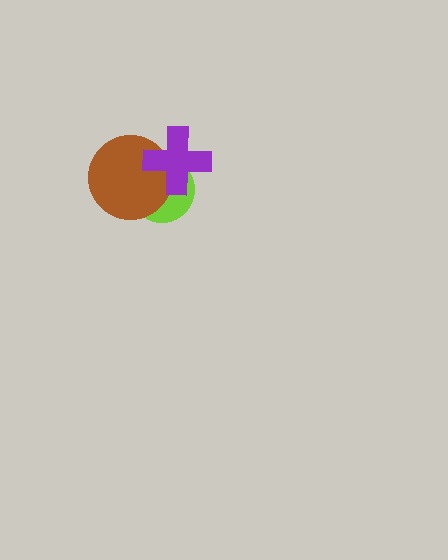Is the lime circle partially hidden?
Yes, it is partially covered by another shape.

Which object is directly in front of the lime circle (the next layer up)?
The brown circle is directly in front of the lime circle.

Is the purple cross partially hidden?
No, no other shape covers it.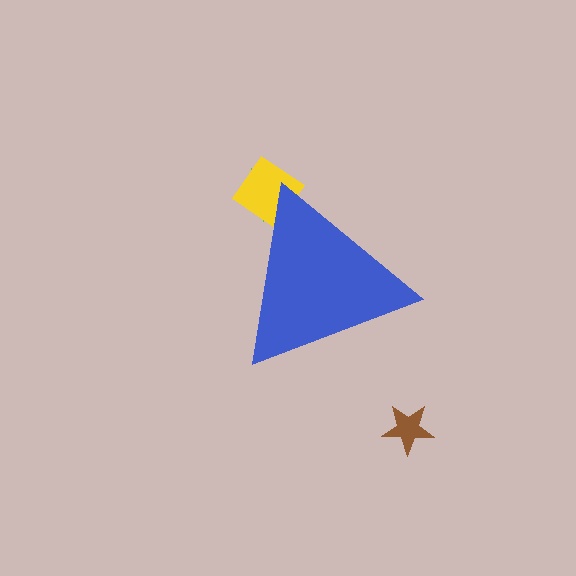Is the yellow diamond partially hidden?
Yes, the yellow diamond is partially hidden behind the blue triangle.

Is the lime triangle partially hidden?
Yes, the lime triangle is partially hidden behind the blue triangle.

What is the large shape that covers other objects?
A blue triangle.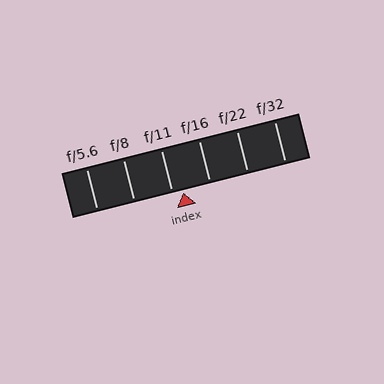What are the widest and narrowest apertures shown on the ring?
The widest aperture shown is f/5.6 and the narrowest is f/32.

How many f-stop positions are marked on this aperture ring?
There are 6 f-stop positions marked.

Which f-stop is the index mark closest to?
The index mark is closest to f/11.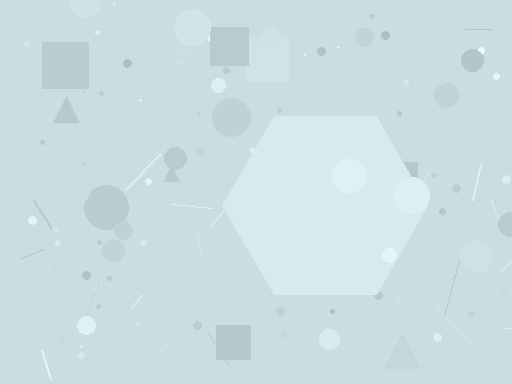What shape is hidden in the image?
A hexagon is hidden in the image.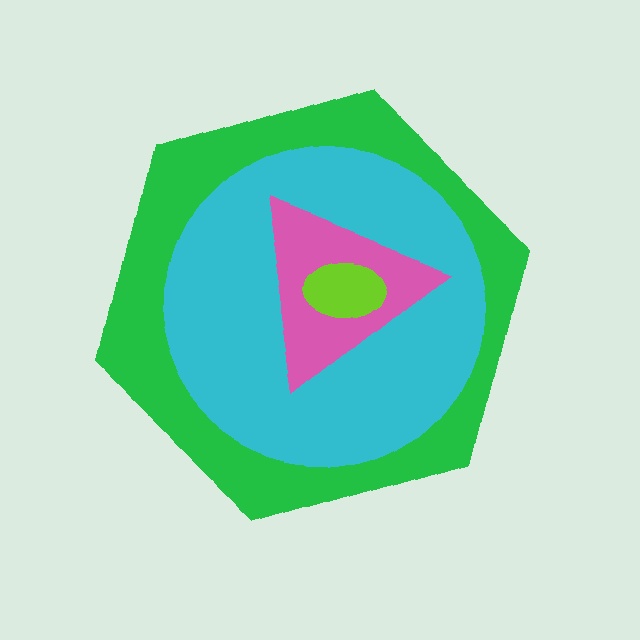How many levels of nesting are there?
4.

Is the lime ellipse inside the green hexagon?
Yes.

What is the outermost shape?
The green hexagon.